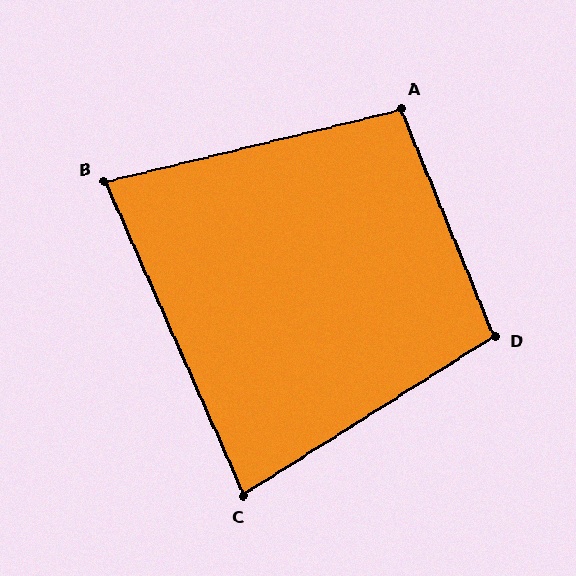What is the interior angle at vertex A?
Approximately 98 degrees (obtuse).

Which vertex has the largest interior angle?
D, at approximately 100 degrees.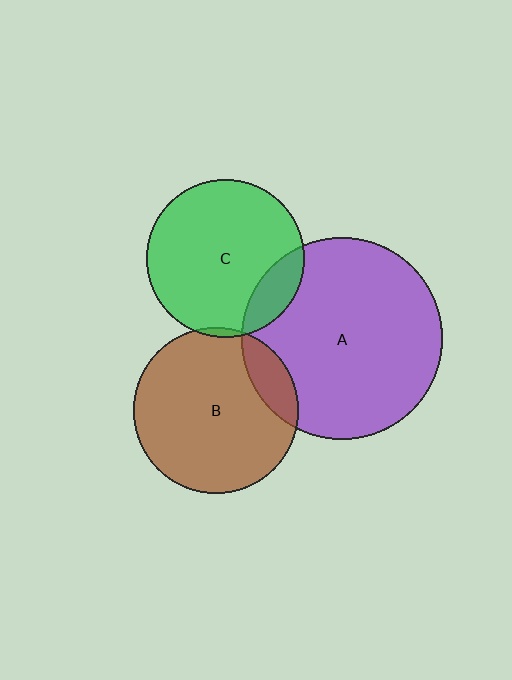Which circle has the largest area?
Circle A (purple).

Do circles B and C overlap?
Yes.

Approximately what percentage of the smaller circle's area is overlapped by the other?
Approximately 5%.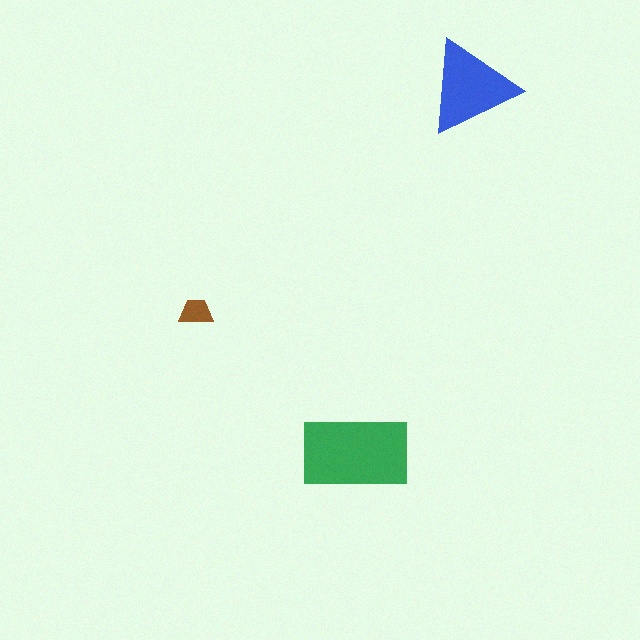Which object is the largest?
The green rectangle.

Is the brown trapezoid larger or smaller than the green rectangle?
Smaller.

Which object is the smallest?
The brown trapezoid.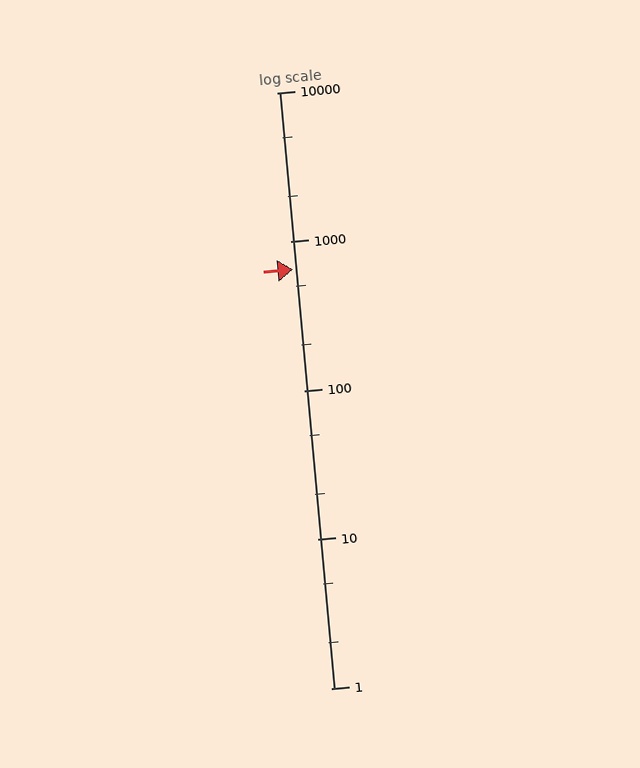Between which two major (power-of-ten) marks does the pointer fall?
The pointer is between 100 and 1000.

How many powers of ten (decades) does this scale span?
The scale spans 4 decades, from 1 to 10000.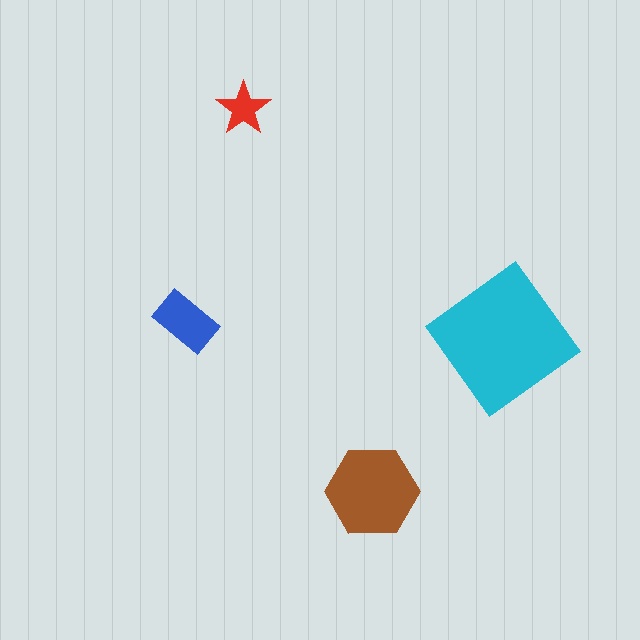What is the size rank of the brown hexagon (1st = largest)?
2nd.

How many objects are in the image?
There are 4 objects in the image.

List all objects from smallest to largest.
The red star, the blue rectangle, the brown hexagon, the cyan diamond.